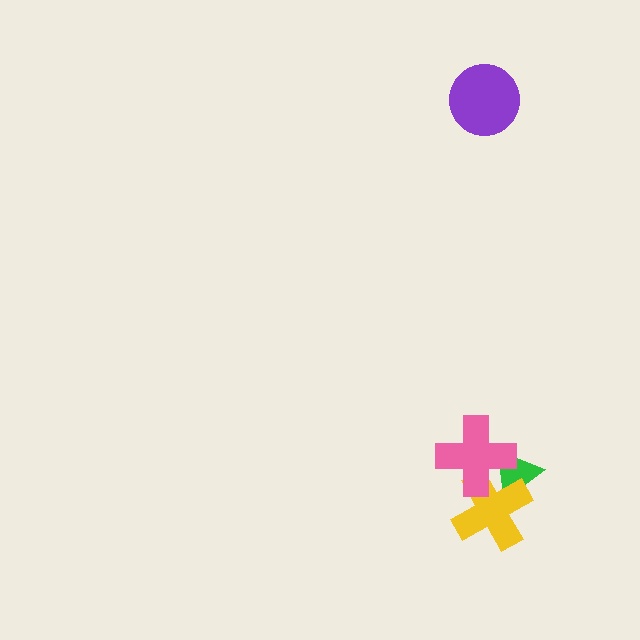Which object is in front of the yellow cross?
The pink cross is in front of the yellow cross.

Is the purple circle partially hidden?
No, no other shape covers it.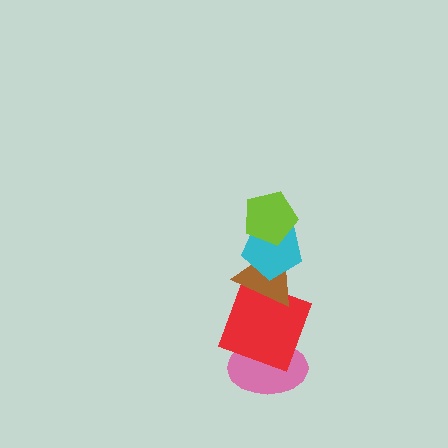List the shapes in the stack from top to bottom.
From top to bottom: the lime pentagon, the cyan pentagon, the brown triangle, the red square, the pink ellipse.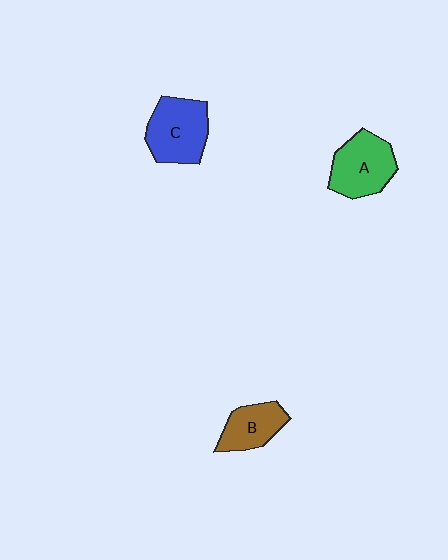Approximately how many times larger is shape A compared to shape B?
Approximately 1.4 times.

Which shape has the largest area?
Shape C (blue).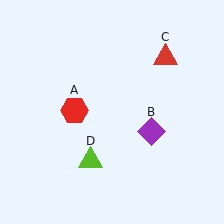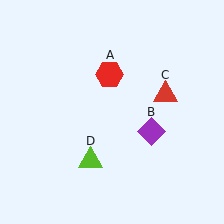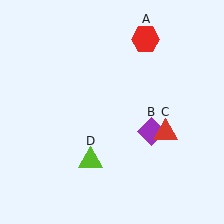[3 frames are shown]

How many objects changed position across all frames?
2 objects changed position: red hexagon (object A), red triangle (object C).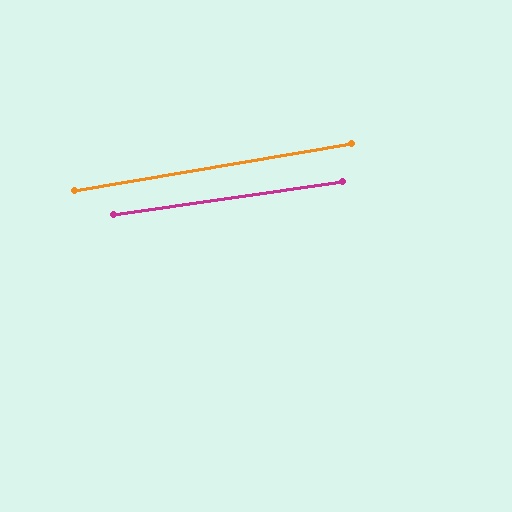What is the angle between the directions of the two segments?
Approximately 1 degree.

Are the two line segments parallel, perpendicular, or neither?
Parallel — their directions differ by only 1.2°.